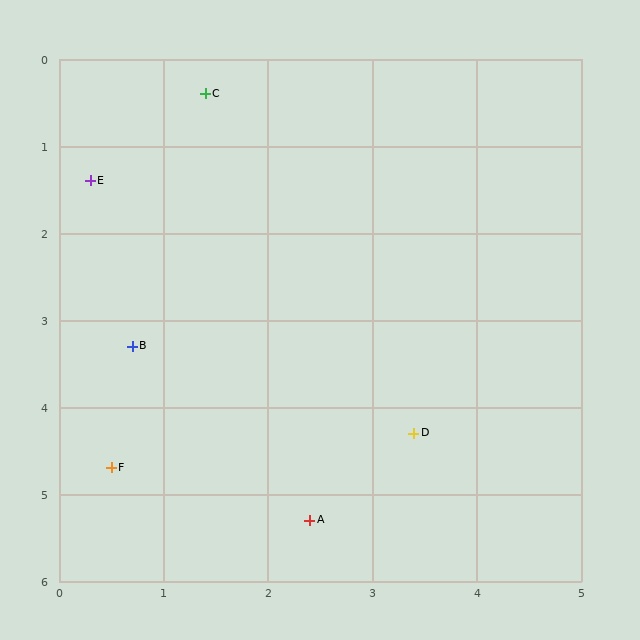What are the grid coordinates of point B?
Point B is at approximately (0.7, 3.3).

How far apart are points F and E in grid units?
Points F and E are about 3.3 grid units apart.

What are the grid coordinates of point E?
Point E is at approximately (0.3, 1.4).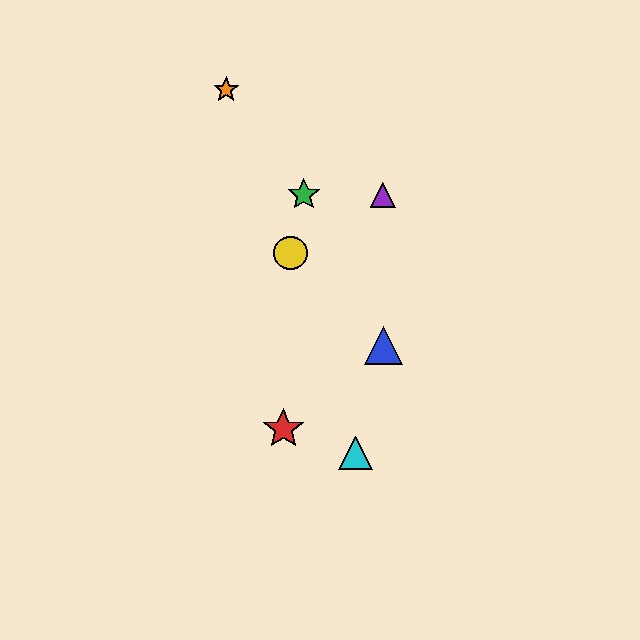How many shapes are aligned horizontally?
2 shapes (the green star, the purple triangle) are aligned horizontally.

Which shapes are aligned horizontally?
The green star, the purple triangle are aligned horizontally.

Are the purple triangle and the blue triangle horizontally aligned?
No, the purple triangle is at y≈195 and the blue triangle is at y≈345.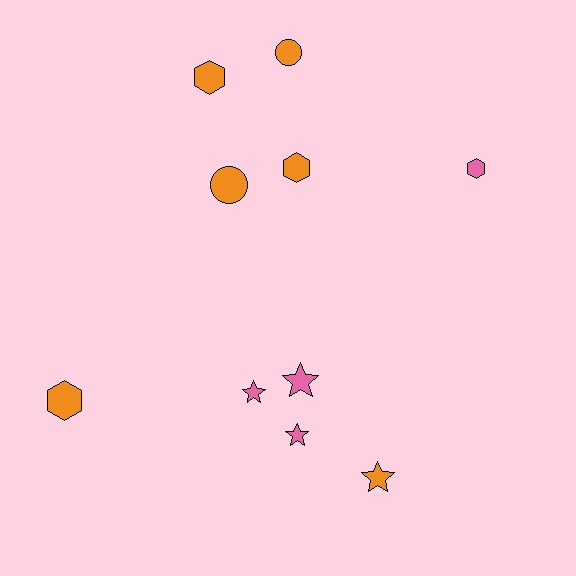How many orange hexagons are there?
There are 3 orange hexagons.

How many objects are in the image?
There are 10 objects.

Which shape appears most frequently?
Star, with 4 objects.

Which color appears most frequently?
Orange, with 6 objects.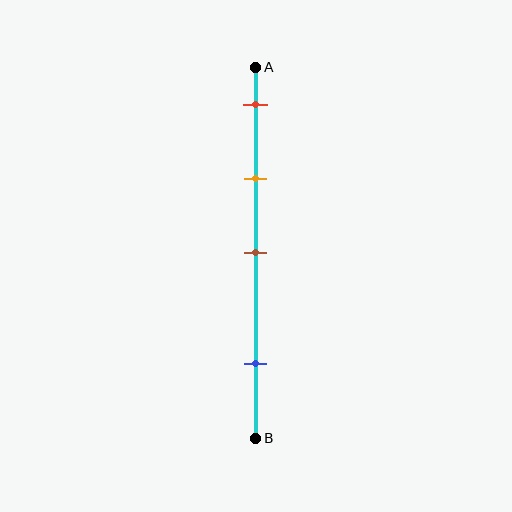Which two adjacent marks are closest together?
The red and orange marks are the closest adjacent pair.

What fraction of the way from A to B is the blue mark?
The blue mark is approximately 80% (0.8) of the way from A to B.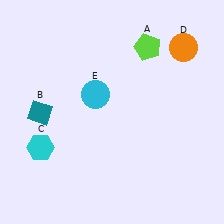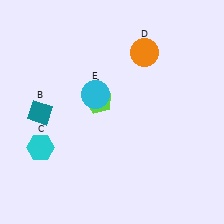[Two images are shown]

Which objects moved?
The objects that moved are: the lime pentagon (A), the orange circle (D).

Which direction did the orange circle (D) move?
The orange circle (D) moved left.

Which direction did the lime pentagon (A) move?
The lime pentagon (A) moved down.